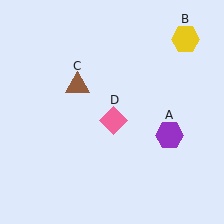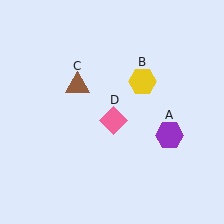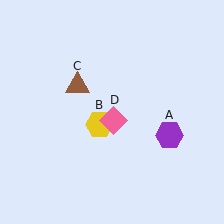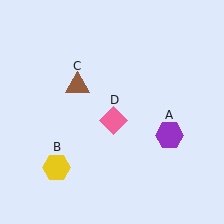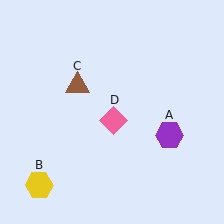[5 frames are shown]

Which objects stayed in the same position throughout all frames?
Purple hexagon (object A) and brown triangle (object C) and pink diamond (object D) remained stationary.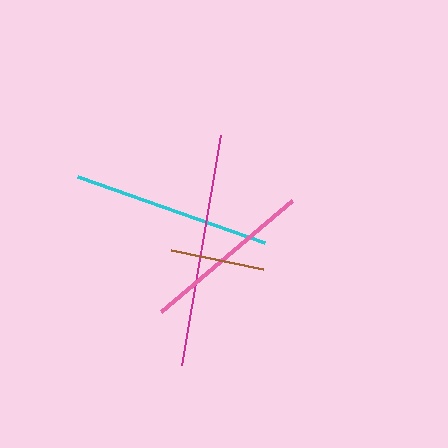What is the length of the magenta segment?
The magenta segment is approximately 234 pixels long.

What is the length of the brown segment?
The brown segment is approximately 94 pixels long.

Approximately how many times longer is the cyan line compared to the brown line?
The cyan line is approximately 2.1 times the length of the brown line.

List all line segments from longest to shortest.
From longest to shortest: magenta, cyan, pink, brown.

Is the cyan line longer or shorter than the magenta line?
The magenta line is longer than the cyan line.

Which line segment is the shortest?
The brown line is the shortest at approximately 94 pixels.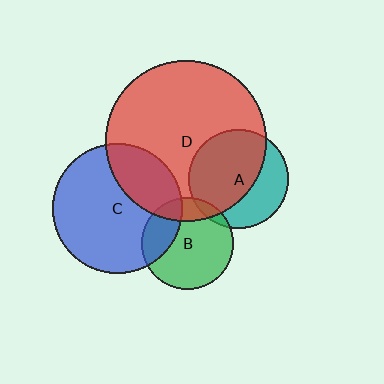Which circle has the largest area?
Circle D (red).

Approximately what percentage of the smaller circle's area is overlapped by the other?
Approximately 5%.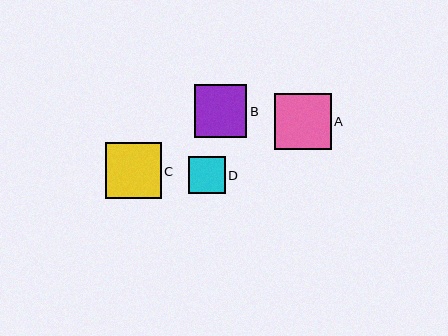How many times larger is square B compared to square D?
Square B is approximately 1.4 times the size of square D.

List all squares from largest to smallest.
From largest to smallest: A, C, B, D.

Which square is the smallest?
Square D is the smallest with a size of approximately 37 pixels.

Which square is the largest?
Square A is the largest with a size of approximately 56 pixels.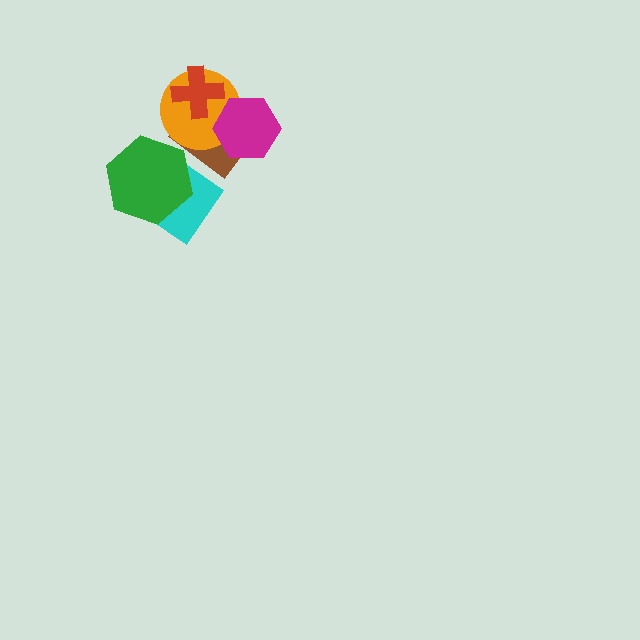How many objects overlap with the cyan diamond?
2 objects overlap with the cyan diamond.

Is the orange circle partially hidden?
Yes, it is partially covered by another shape.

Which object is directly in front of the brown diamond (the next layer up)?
The orange circle is directly in front of the brown diamond.